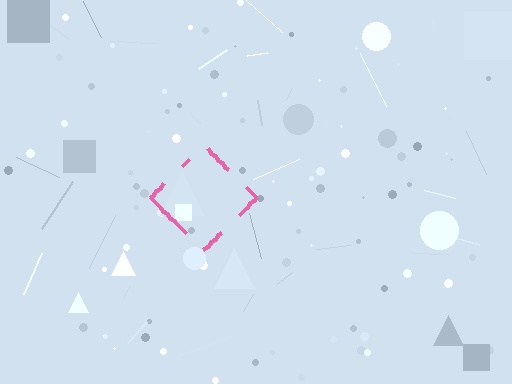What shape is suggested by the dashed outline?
The dashed outline suggests a diamond.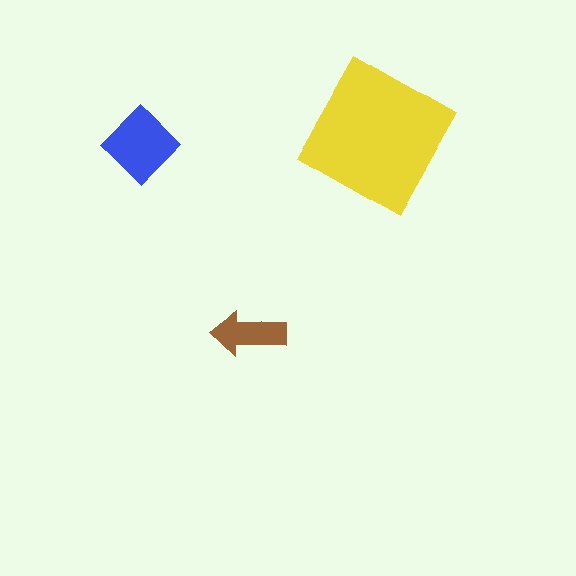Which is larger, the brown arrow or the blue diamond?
The blue diamond.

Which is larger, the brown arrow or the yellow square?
The yellow square.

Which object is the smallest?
The brown arrow.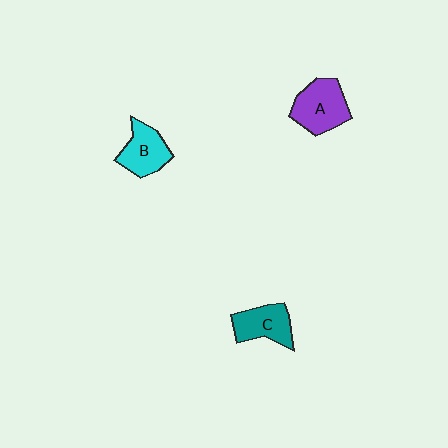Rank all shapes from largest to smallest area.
From largest to smallest: A (purple), B (cyan), C (teal).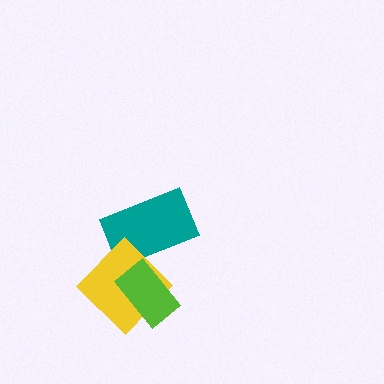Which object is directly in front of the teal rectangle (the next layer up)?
The yellow diamond is directly in front of the teal rectangle.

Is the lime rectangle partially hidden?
No, no other shape covers it.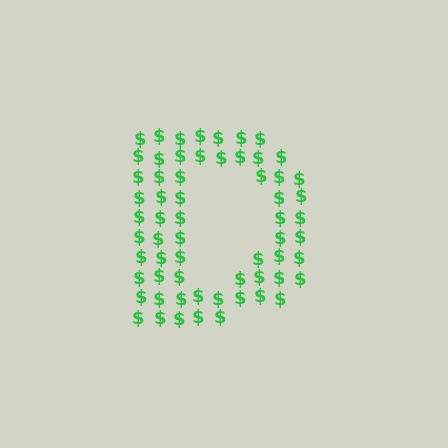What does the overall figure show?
The overall figure shows the letter D.